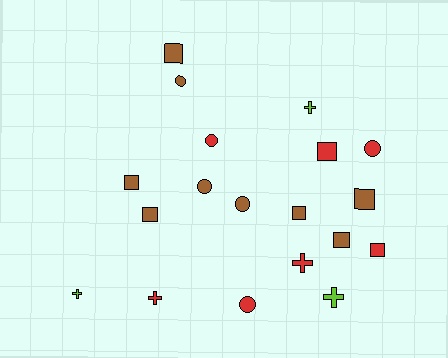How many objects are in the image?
There are 19 objects.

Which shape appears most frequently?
Square, with 8 objects.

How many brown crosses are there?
There are no brown crosses.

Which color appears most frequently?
Brown, with 9 objects.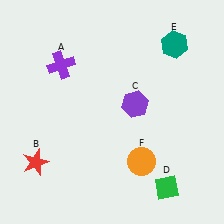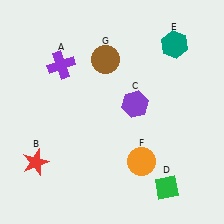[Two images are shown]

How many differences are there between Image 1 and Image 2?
There is 1 difference between the two images.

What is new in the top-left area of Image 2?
A brown circle (G) was added in the top-left area of Image 2.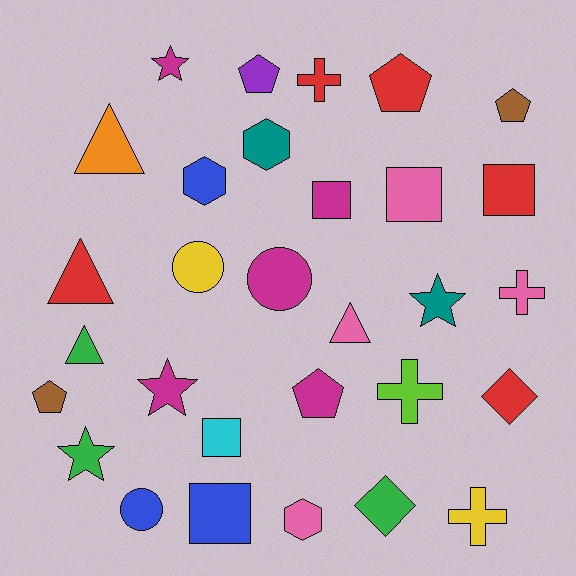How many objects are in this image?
There are 30 objects.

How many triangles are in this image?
There are 4 triangles.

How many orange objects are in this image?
There is 1 orange object.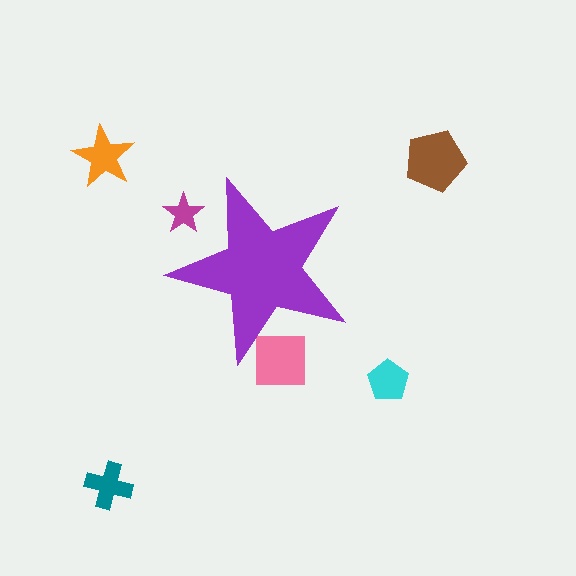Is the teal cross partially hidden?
No, the teal cross is fully visible.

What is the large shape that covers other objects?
A purple star.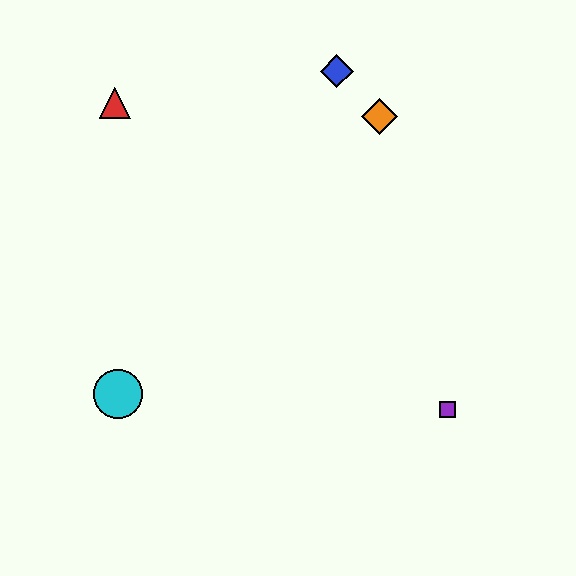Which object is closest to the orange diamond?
The blue diamond is closest to the orange diamond.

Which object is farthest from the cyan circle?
The blue diamond is farthest from the cyan circle.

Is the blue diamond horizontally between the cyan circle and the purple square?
Yes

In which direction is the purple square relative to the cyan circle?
The purple square is to the right of the cyan circle.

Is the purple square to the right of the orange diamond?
Yes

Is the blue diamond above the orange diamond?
Yes